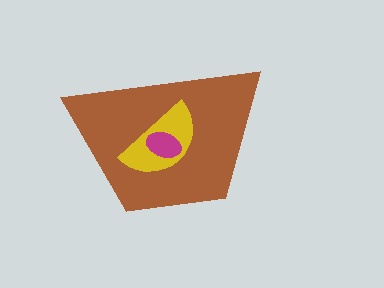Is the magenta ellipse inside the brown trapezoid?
Yes.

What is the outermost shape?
The brown trapezoid.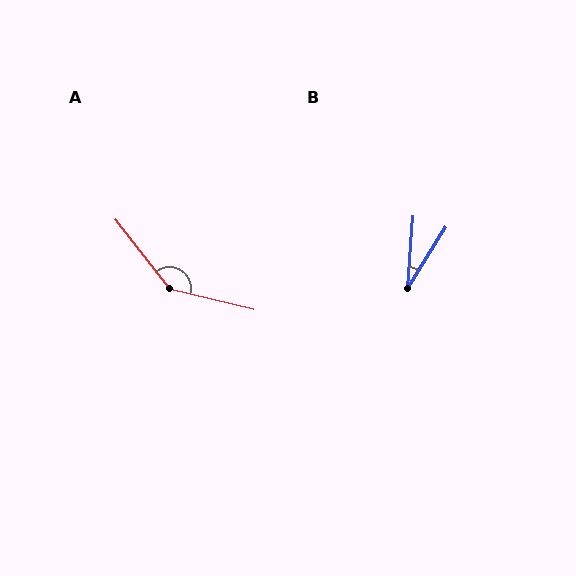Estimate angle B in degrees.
Approximately 28 degrees.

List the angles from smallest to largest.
B (28°), A (141°).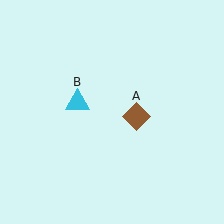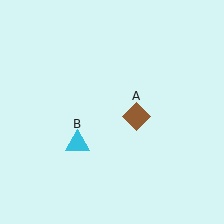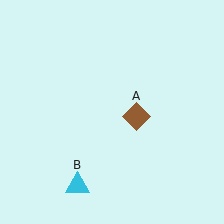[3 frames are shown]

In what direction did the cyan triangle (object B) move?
The cyan triangle (object B) moved down.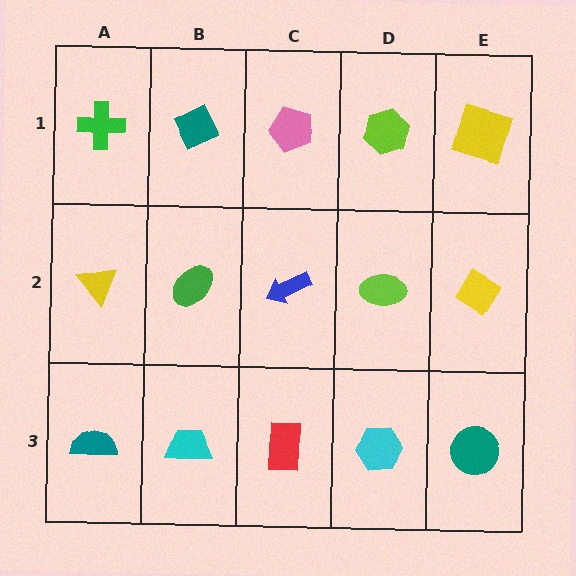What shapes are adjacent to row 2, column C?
A pink pentagon (row 1, column C), a red rectangle (row 3, column C), a green ellipse (row 2, column B), a lime ellipse (row 2, column D).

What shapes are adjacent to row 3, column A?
A yellow triangle (row 2, column A), a cyan trapezoid (row 3, column B).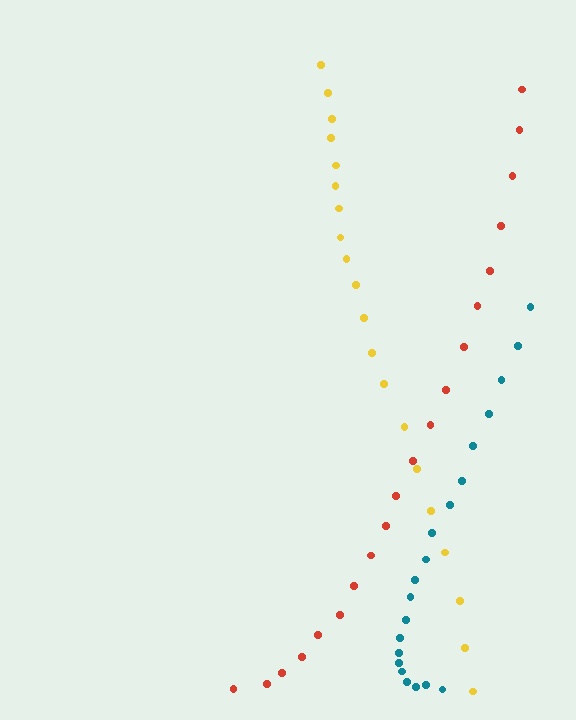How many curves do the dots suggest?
There are 3 distinct paths.